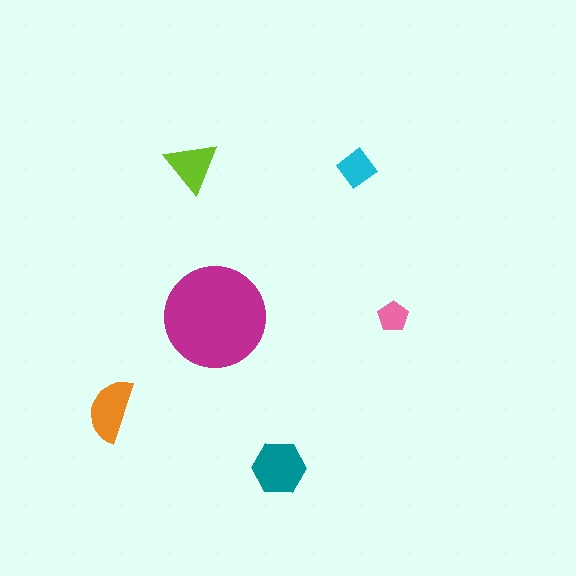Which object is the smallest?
The pink pentagon.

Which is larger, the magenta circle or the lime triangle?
The magenta circle.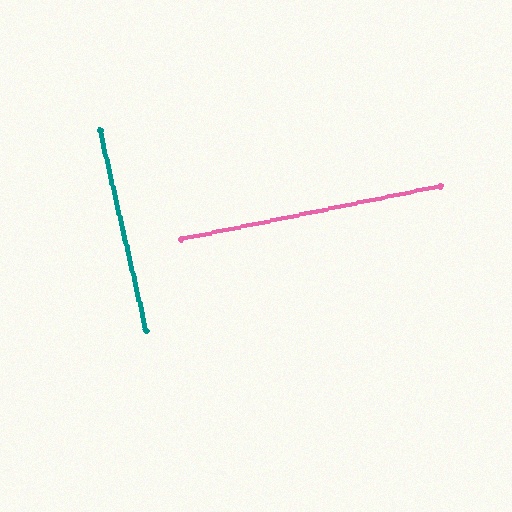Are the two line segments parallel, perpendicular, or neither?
Perpendicular — they meet at approximately 89°.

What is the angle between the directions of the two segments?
Approximately 89 degrees.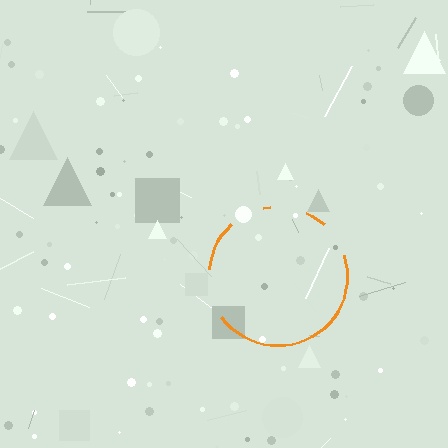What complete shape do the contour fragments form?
The contour fragments form a circle.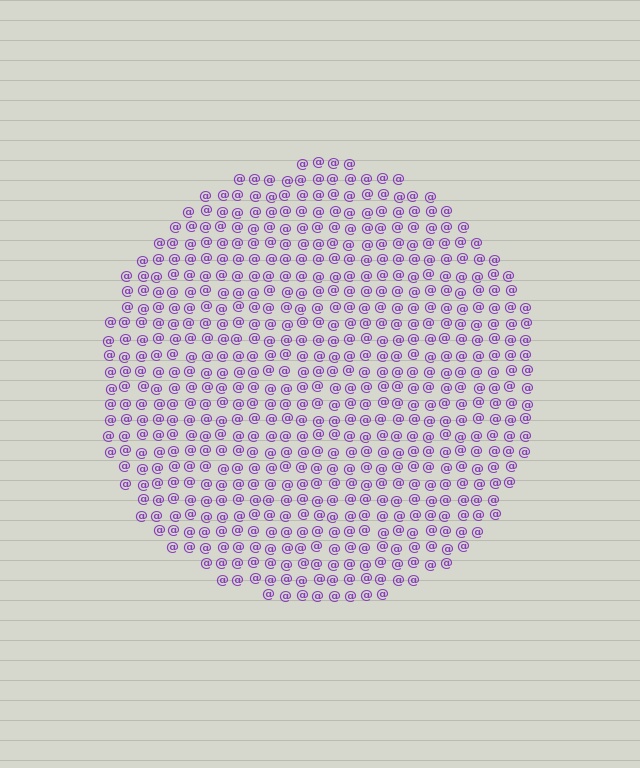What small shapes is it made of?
It is made of small at signs.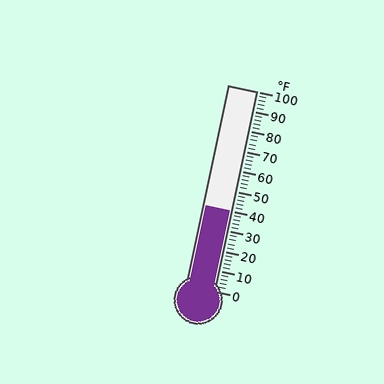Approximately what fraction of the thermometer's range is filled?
The thermometer is filled to approximately 40% of its range.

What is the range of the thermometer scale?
The thermometer scale ranges from 0°F to 100°F.